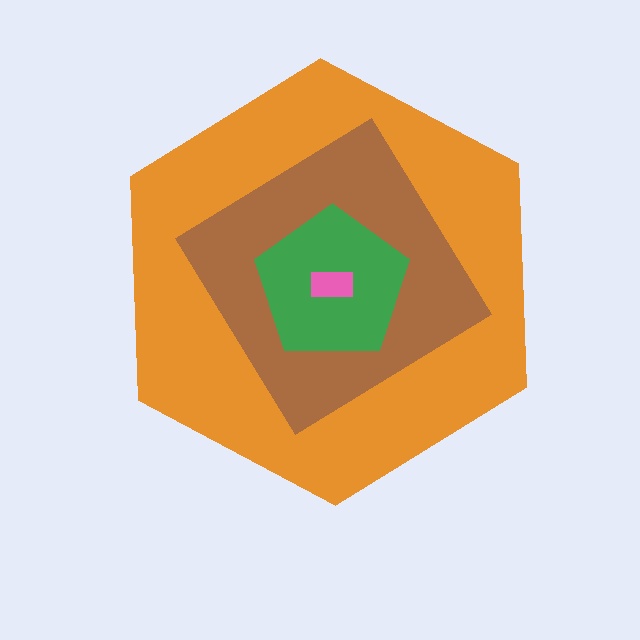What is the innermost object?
The pink rectangle.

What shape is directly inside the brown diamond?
The green pentagon.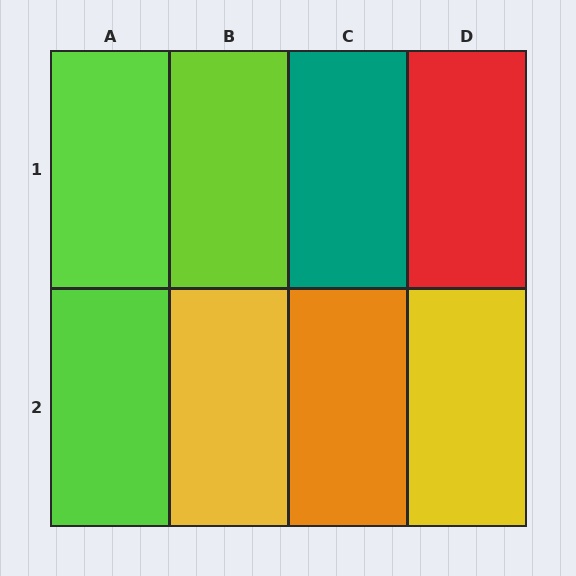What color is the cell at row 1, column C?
Teal.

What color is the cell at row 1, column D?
Red.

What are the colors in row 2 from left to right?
Lime, yellow, orange, yellow.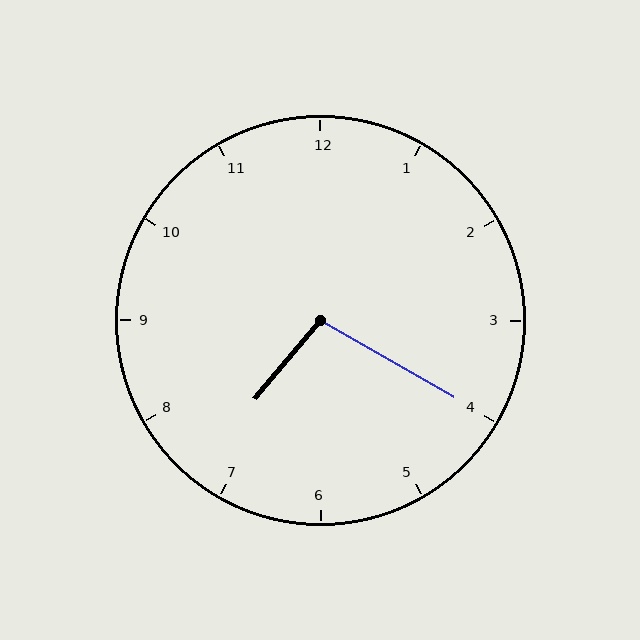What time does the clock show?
7:20.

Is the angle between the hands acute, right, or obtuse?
It is obtuse.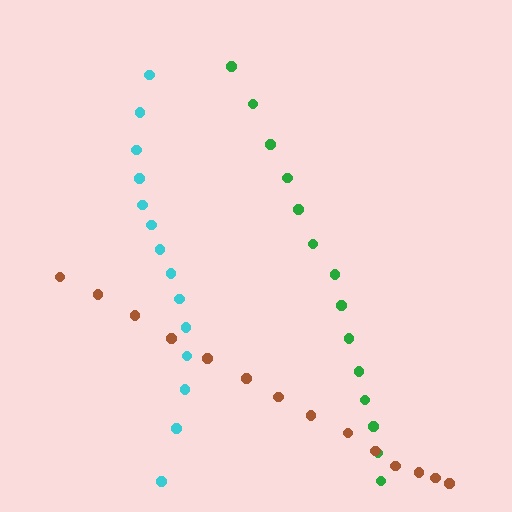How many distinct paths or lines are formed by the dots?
There are 3 distinct paths.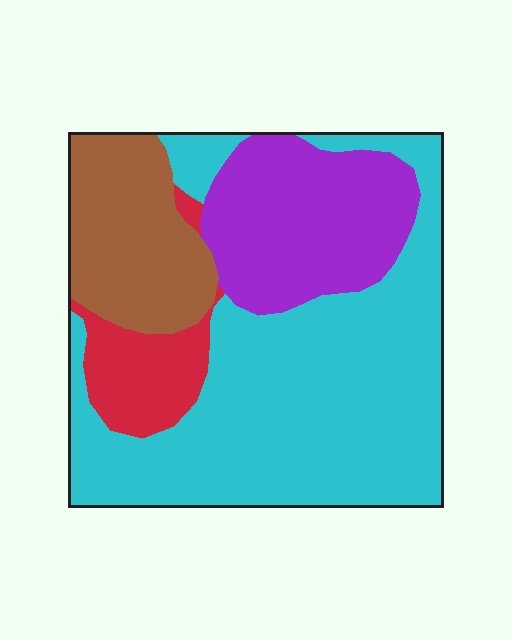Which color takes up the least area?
Red, at roughly 10%.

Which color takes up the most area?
Cyan, at roughly 55%.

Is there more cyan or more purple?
Cyan.